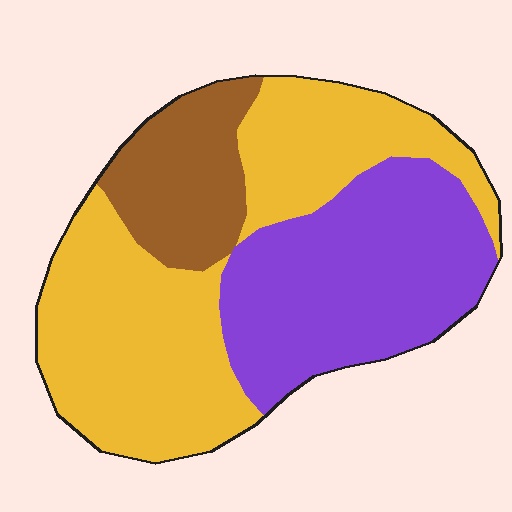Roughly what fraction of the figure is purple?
Purple takes up between a quarter and a half of the figure.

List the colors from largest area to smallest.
From largest to smallest: yellow, purple, brown.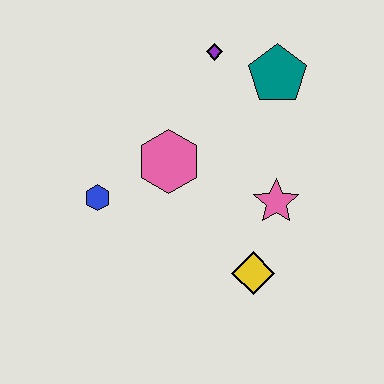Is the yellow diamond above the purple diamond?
No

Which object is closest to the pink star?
The yellow diamond is closest to the pink star.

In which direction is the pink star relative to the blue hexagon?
The pink star is to the right of the blue hexagon.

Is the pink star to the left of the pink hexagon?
No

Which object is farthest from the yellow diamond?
The purple diamond is farthest from the yellow diamond.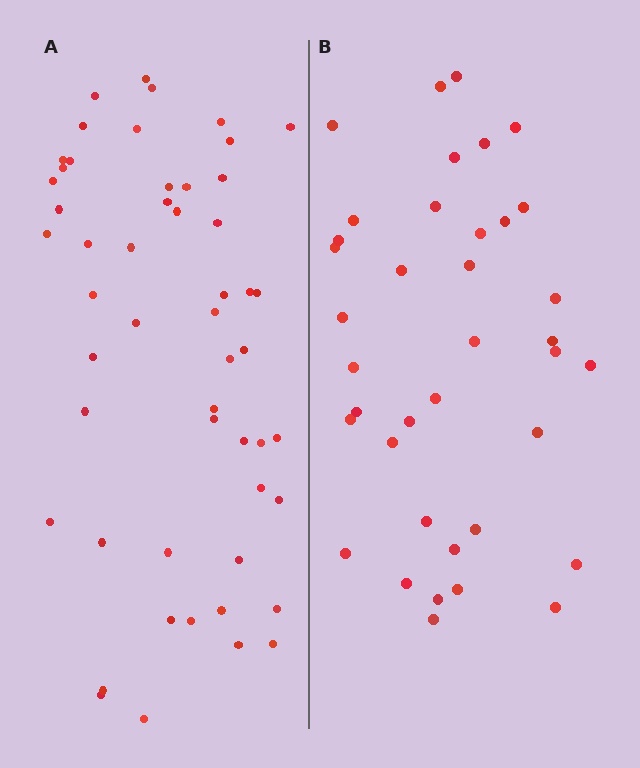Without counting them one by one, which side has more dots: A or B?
Region A (the left region) has more dots.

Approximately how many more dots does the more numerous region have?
Region A has approximately 15 more dots than region B.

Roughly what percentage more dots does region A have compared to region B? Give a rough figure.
About 35% more.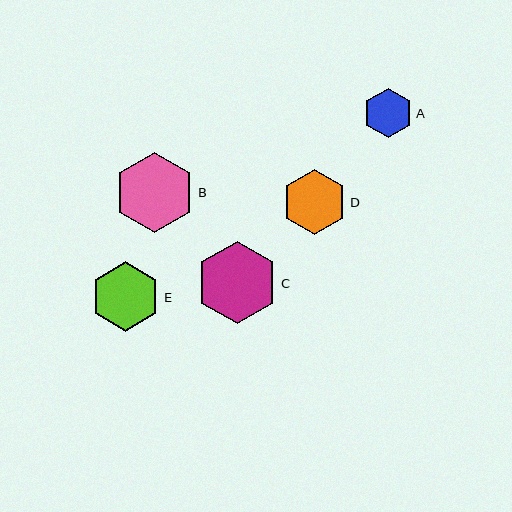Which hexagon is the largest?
Hexagon C is the largest with a size of approximately 83 pixels.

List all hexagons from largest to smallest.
From largest to smallest: C, B, E, D, A.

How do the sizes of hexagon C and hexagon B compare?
Hexagon C and hexagon B are approximately the same size.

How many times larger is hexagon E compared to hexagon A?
Hexagon E is approximately 1.4 times the size of hexagon A.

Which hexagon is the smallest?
Hexagon A is the smallest with a size of approximately 50 pixels.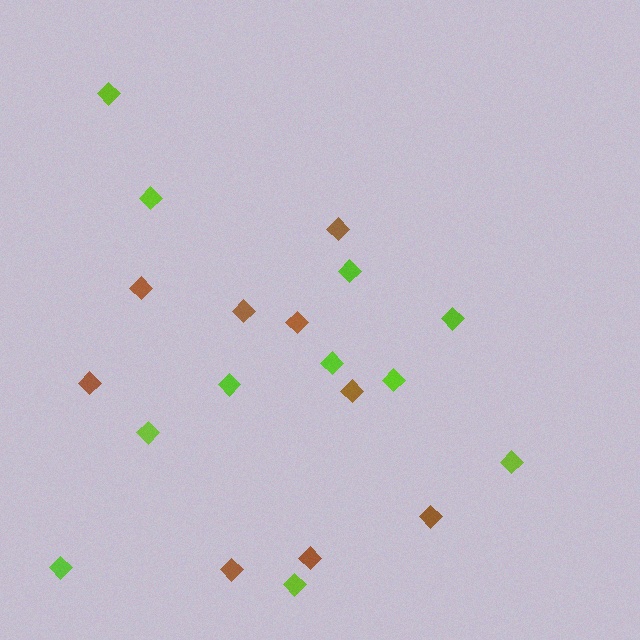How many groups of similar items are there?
There are 2 groups: one group of brown diamonds (9) and one group of lime diamonds (11).